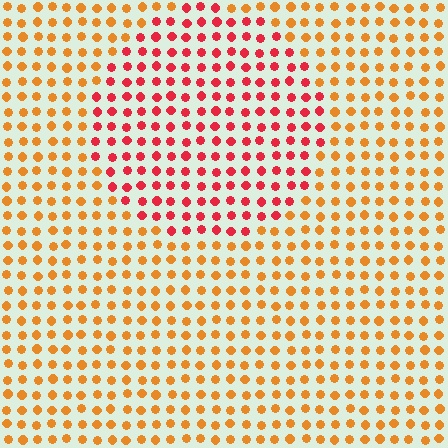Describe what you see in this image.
The image is filled with small orange elements in a uniform arrangement. A circle-shaped region is visible where the elements are tinted to a slightly different hue, forming a subtle color boundary.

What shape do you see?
I see a circle.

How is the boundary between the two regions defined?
The boundary is defined purely by a slight shift in hue (about 39 degrees). Spacing, size, and orientation are identical on both sides.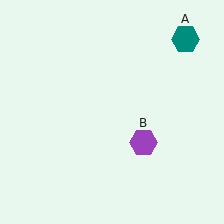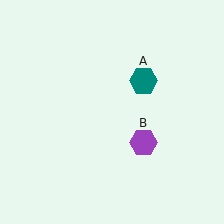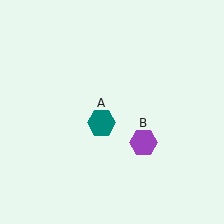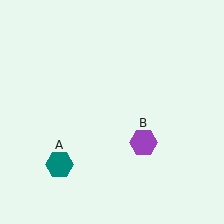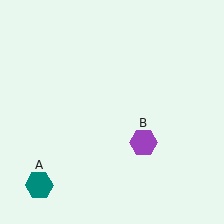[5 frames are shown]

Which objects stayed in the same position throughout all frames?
Purple hexagon (object B) remained stationary.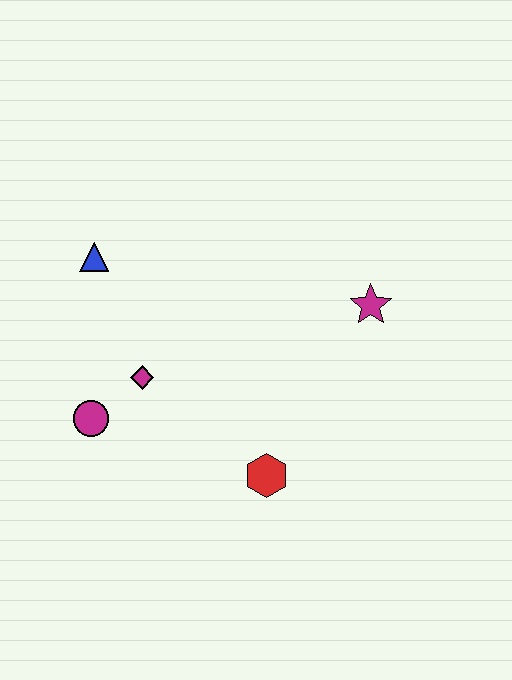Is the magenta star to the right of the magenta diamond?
Yes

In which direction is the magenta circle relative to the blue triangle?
The magenta circle is below the blue triangle.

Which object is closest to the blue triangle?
The magenta diamond is closest to the blue triangle.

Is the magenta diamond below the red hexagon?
No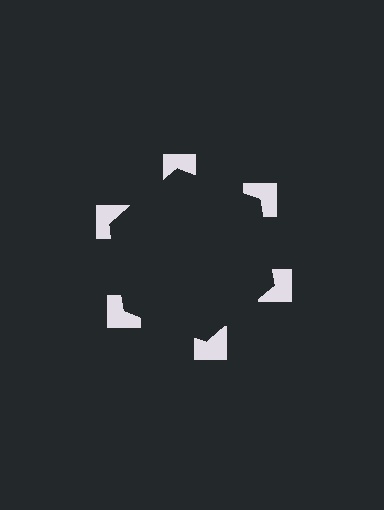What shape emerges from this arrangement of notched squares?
An illusory hexagon — its edges are inferred from the aligned wedge cuts in the notched squares, not physically drawn.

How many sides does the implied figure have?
6 sides.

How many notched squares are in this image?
There are 6 — one at each vertex of the illusory hexagon.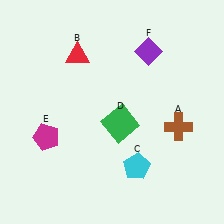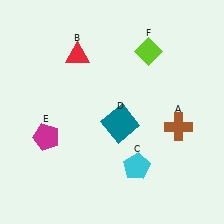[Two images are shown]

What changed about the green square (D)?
In Image 1, D is green. In Image 2, it changed to teal.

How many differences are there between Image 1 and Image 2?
There are 2 differences between the two images.